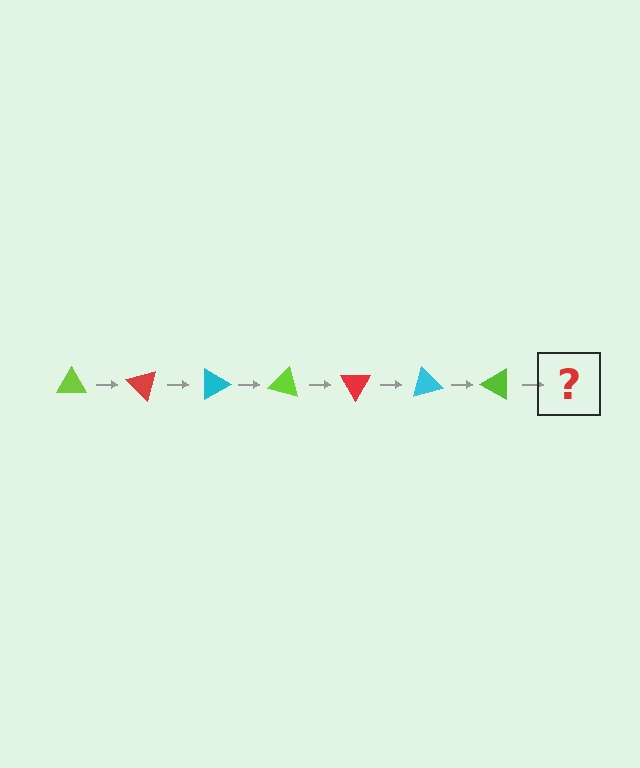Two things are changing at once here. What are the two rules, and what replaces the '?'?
The two rules are that it rotates 45 degrees each step and the color cycles through lime, red, and cyan. The '?' should be a red triangle, rotated 315 degrees from the start.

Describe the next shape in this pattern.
It should be a red triangle, rotated 315 degrees from the start.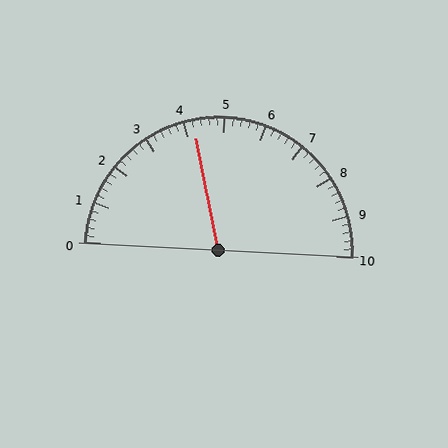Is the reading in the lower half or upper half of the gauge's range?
The reading is in the lower half of the range (0 to 10).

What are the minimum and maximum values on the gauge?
The gauge ranges from 0 to 10.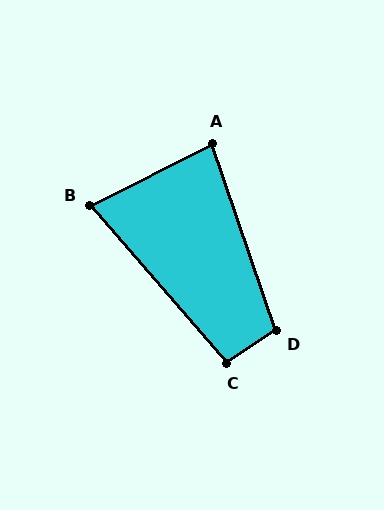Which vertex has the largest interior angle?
D, at approximately 104 degrees.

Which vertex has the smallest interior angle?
B, at approximately 76 degrees.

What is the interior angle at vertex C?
Approximately 98 degrees (obtuse).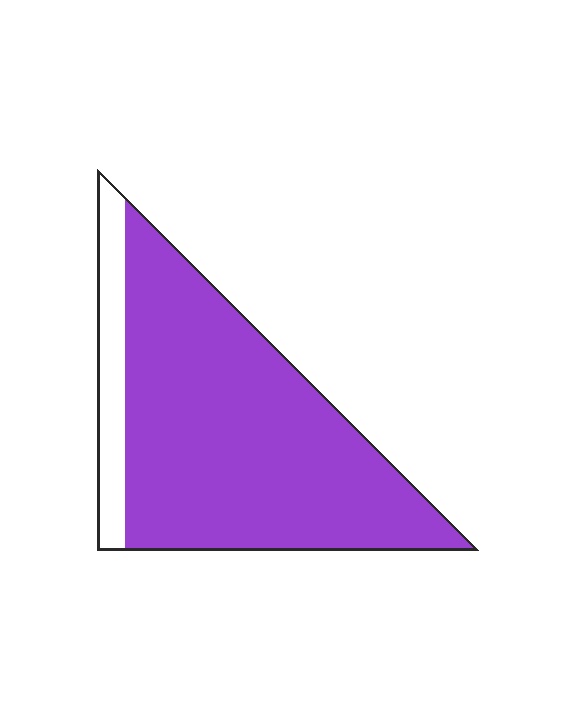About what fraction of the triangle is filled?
About seven eighths (7/8).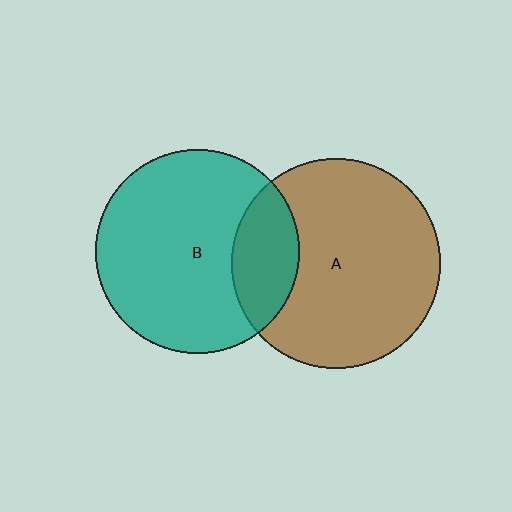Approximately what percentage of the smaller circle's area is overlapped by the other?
Approximately 20%.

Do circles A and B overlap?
Yes.